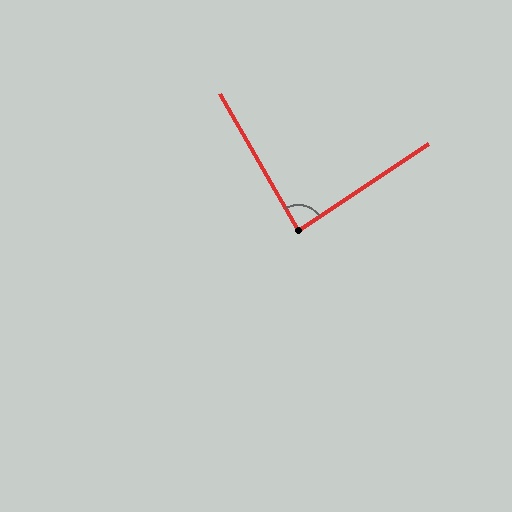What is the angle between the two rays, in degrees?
Approximately 86 degrees.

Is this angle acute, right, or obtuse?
It is approximately a right angle.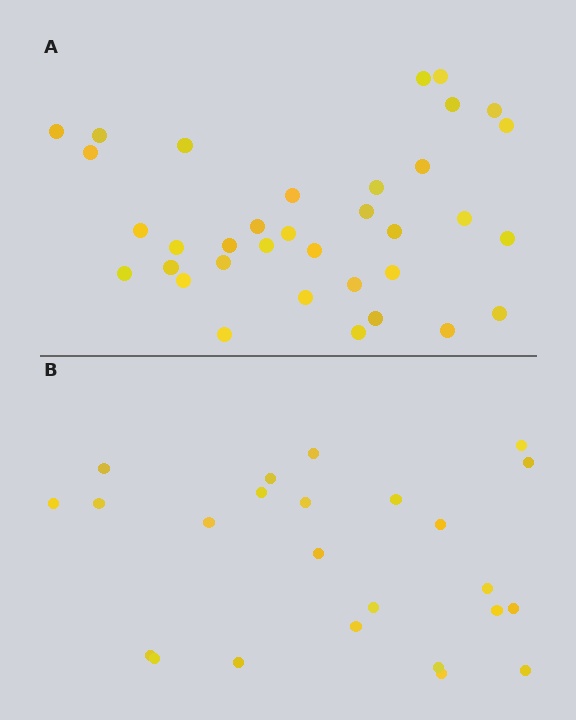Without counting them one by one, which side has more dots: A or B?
Region A (the top region) has more dots.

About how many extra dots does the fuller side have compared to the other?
Region A has roughly 12 or so more dots than region B.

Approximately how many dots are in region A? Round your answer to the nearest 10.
About 40 dots. (The exact count is 35, which rounds to 40.)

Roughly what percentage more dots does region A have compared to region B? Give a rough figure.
About 45% more.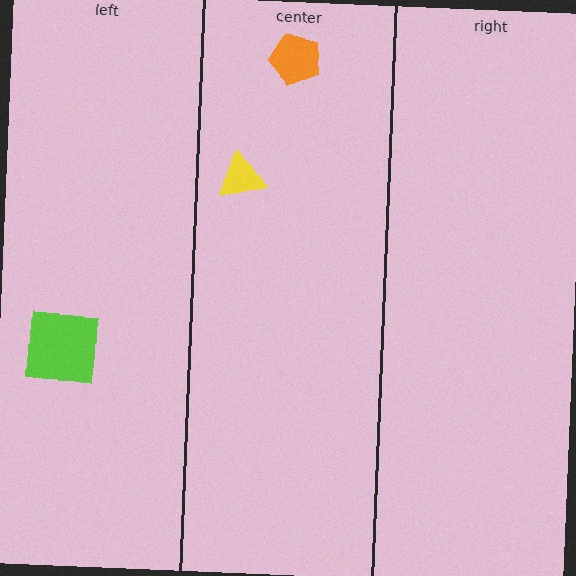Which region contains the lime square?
The left region.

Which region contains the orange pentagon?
The center region.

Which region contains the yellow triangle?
The center region.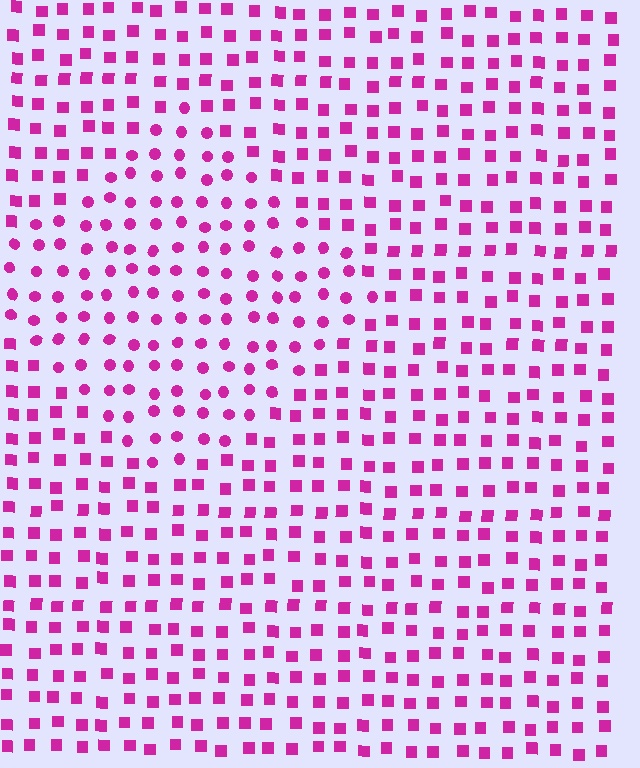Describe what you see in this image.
The image is filled with small magenta elements arranged in a uniform grid. A diamond-shaped region contains circles, while the surrounding area contains squares. The boundary is defined purely by the change in element shape.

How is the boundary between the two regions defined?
The boundary is defined by a change in element shape: circles inside vs. squares outside. All elements share the same color and spacing.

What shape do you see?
I see a diamond.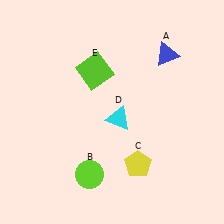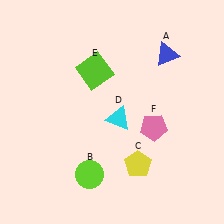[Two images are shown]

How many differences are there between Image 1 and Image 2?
There is 1 difference between the two images.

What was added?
A pink pentagon (F) was added in Image 2.